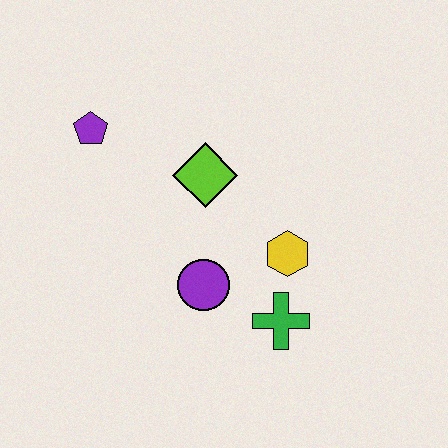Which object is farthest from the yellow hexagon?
The purple pentagon is farthest from the yellow hexagon.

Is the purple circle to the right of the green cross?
No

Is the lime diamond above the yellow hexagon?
Yes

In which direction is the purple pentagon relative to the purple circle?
The purple pentagon is above the purple circle.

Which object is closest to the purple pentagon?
The lime diamond is closest to the purple pentagon.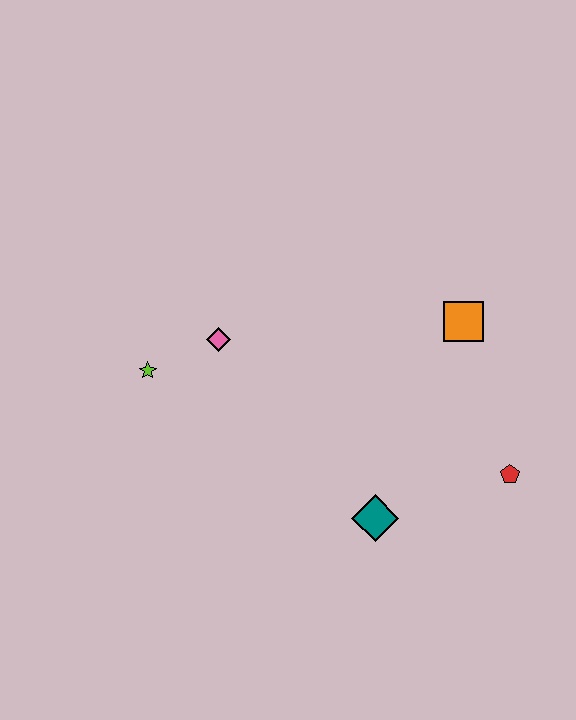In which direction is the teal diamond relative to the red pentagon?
The teal diamond is to the left of the red pentagon.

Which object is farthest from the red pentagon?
The lime star is farthest from the red pentagon.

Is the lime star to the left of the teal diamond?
Yes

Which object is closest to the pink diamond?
The lime star is closest to the pink diamond.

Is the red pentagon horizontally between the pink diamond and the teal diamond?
No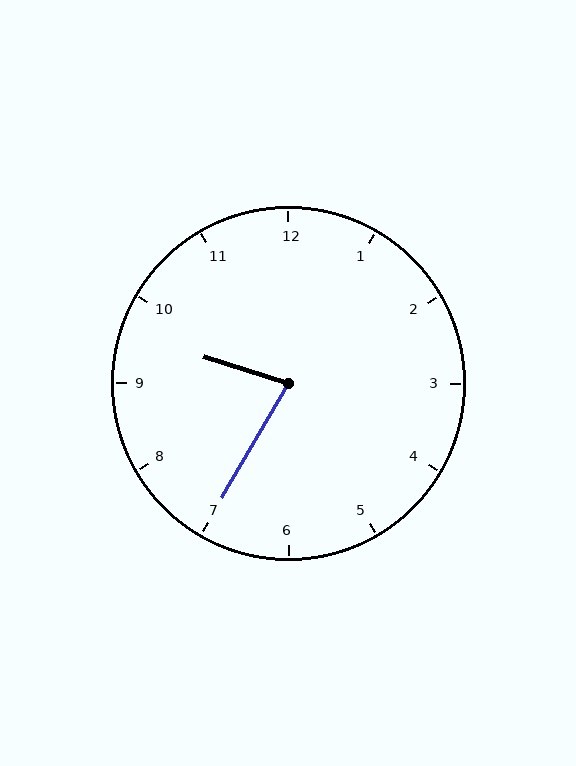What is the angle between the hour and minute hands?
Approximately 78 degrees.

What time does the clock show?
9:35.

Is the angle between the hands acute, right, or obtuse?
It is acute.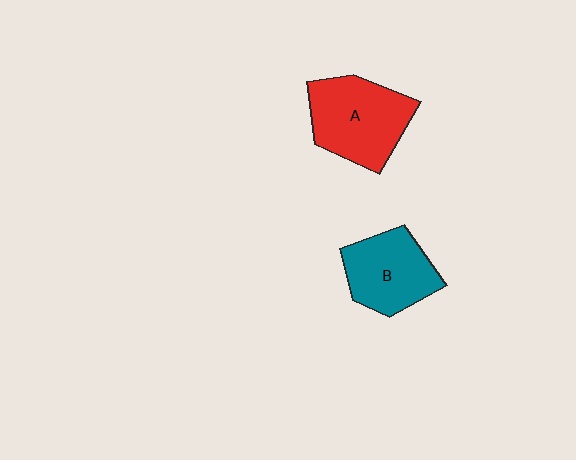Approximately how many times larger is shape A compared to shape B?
Approximately 1.2 times.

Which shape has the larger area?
Shape A (red).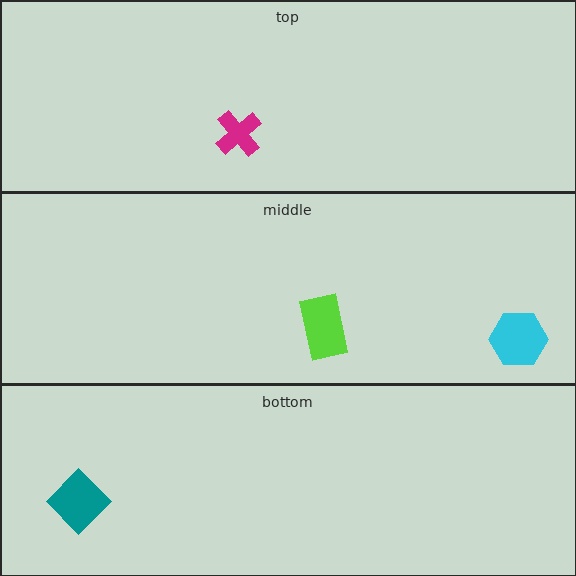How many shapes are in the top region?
1.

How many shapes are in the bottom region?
1.